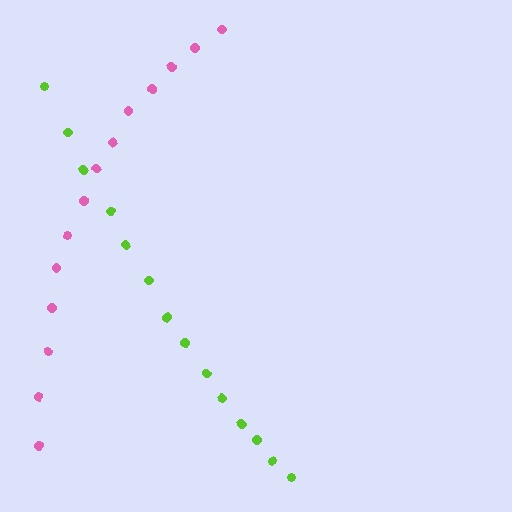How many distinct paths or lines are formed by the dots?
There are 2 distinct paths.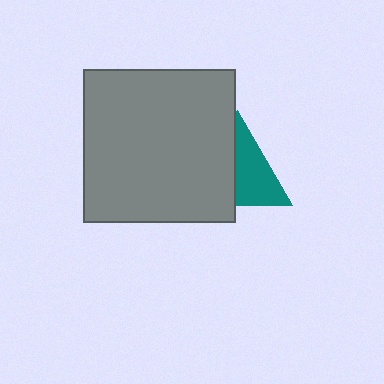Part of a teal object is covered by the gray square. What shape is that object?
It is a triangle.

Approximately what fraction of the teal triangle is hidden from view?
Roughly 46% of the teal triangle is hidden behind the gray square.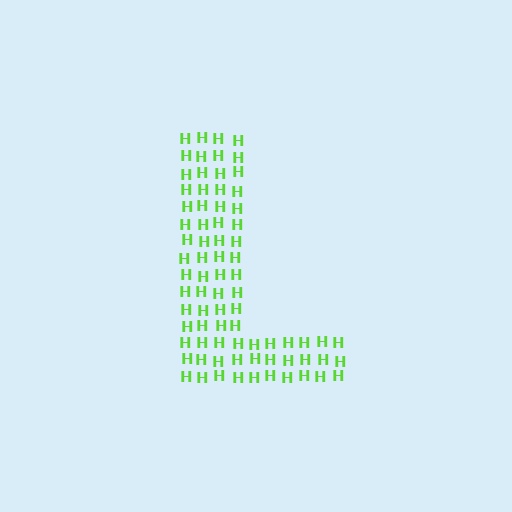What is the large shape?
The large shape is the letter L.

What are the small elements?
The small elements are letter H's.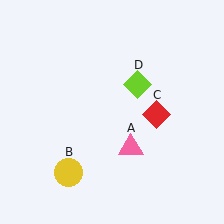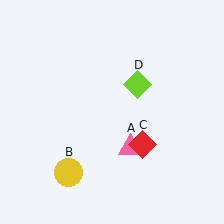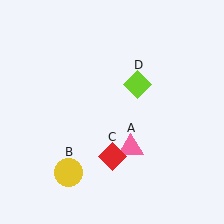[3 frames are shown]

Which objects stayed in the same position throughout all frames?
Pink triangle (object A) and yellow circle (object B) and lime diamond (object D) remained stationary.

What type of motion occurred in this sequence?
The red diamond (object C) rotated clockwise around the center of the scene.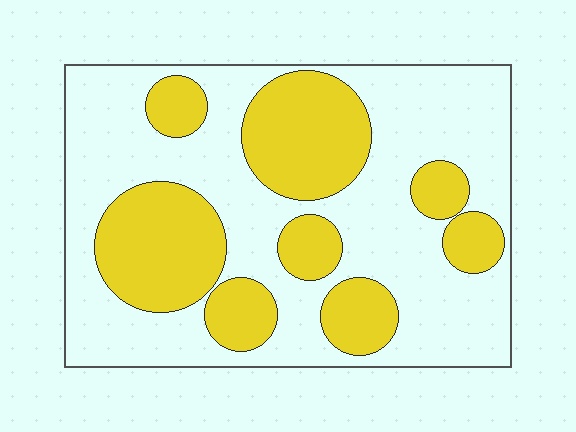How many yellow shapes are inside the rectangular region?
8.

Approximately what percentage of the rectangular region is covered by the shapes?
Approximately 35%.